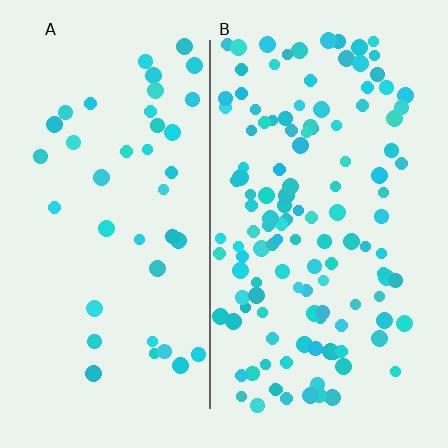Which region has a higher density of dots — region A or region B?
B (the right).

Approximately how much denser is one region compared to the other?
Approximately 3.2× — region B over region A.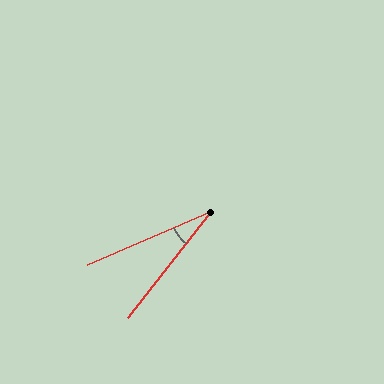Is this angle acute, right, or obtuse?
It is acute.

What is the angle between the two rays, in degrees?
Approximately 28 degrees.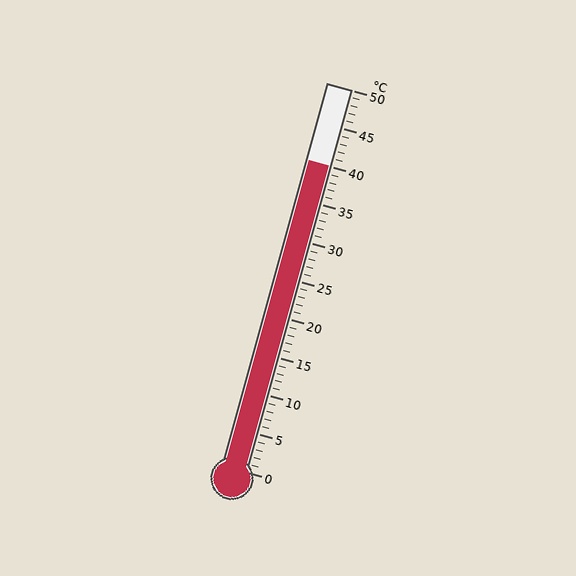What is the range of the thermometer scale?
The thermometer scale ranges from 0°C to 50°C.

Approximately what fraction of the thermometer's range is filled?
The thermometer is filled to approximately 80% of its range.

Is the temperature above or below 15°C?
The temperature is above 15°C.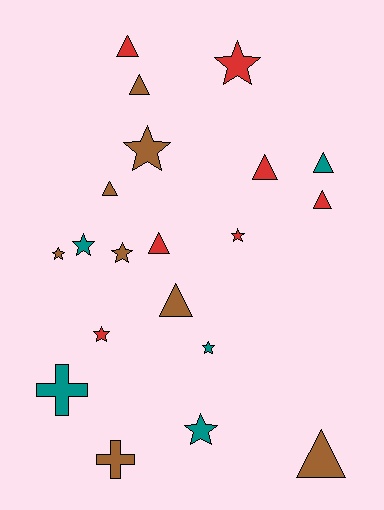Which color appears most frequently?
Brown, with 8 objects.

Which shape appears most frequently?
Star, with 9 objects.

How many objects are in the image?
There are 20 objects.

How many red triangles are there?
There are 4 red triangles.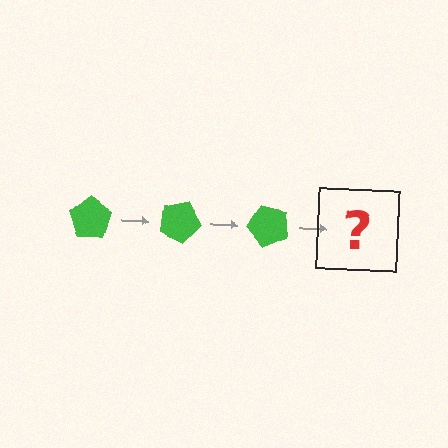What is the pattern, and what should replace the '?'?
The pattern is that the pentagon rotates 25 degrees each step. The '?' should be a green pentagon rotated 75 degrees.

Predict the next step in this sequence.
The next step is a green pentagon rotated 75 degrees.